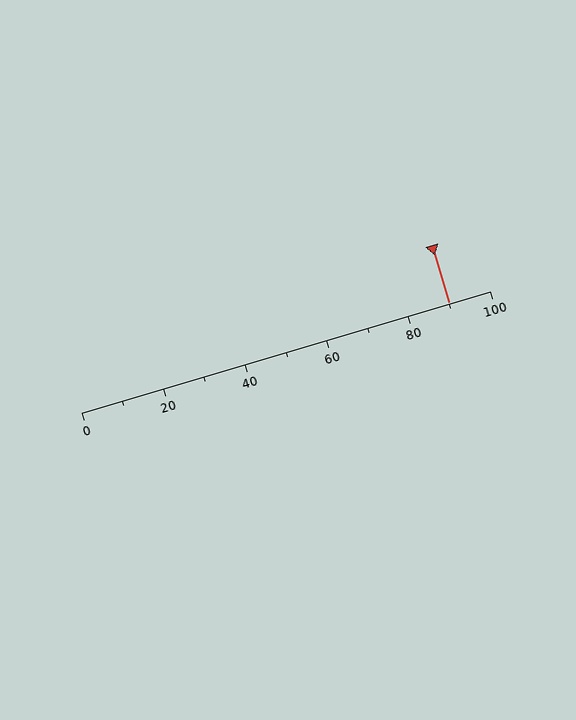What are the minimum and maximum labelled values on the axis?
The axis runs from 0 to 100.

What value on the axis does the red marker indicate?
The marker indicates approximately 90.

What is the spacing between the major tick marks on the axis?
The major ticks are spaced 20 apart.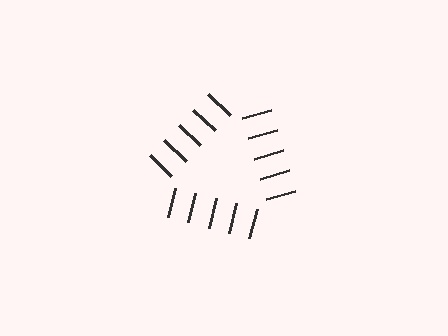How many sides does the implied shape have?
3 sides — the line-ends trace a triangle.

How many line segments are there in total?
15 — 5 along each of the 3 edges.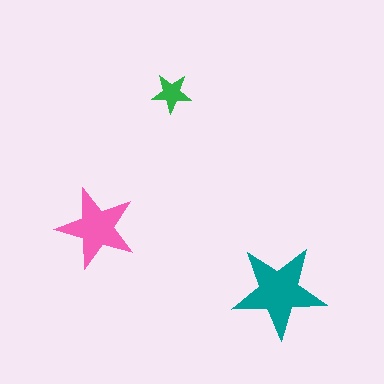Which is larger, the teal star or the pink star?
The teal one.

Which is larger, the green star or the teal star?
The teal one.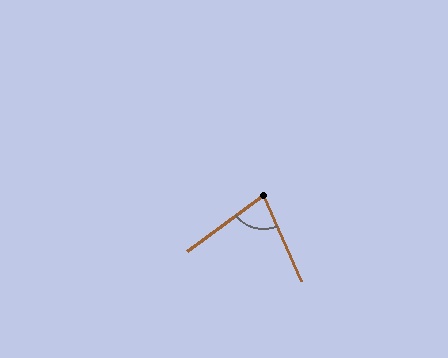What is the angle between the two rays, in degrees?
Approximately 77 degrees.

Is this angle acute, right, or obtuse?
It is acute.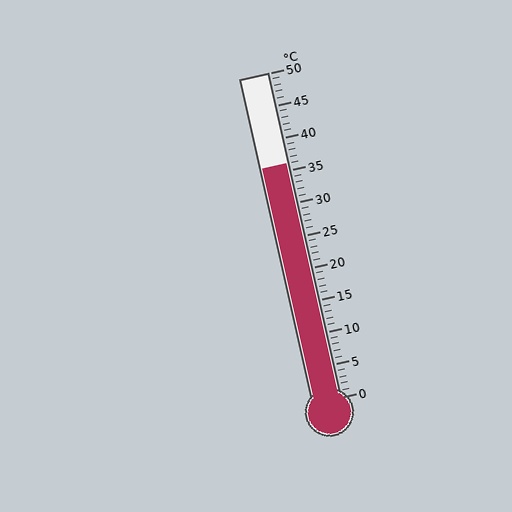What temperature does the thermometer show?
The thermometer shows approximately 36°C.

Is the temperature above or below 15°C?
The temperature is above 15°C.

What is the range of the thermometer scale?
The thermometer scale ranges from 0°C to 50°C.